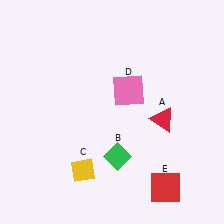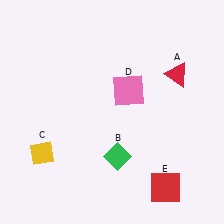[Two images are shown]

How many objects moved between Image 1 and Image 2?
2 objects moved between the two images.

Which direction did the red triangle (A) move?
The red triangle (A) moved up.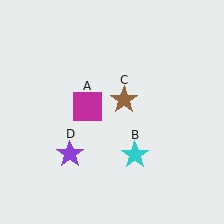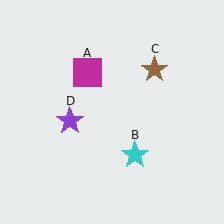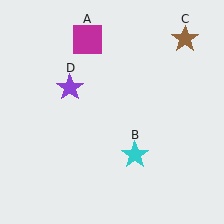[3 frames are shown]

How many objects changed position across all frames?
3 objects changed position: magenta square (object A), brown star (object C), purple star (object D).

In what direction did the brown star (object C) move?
The brown star (object C) moved up and to the right.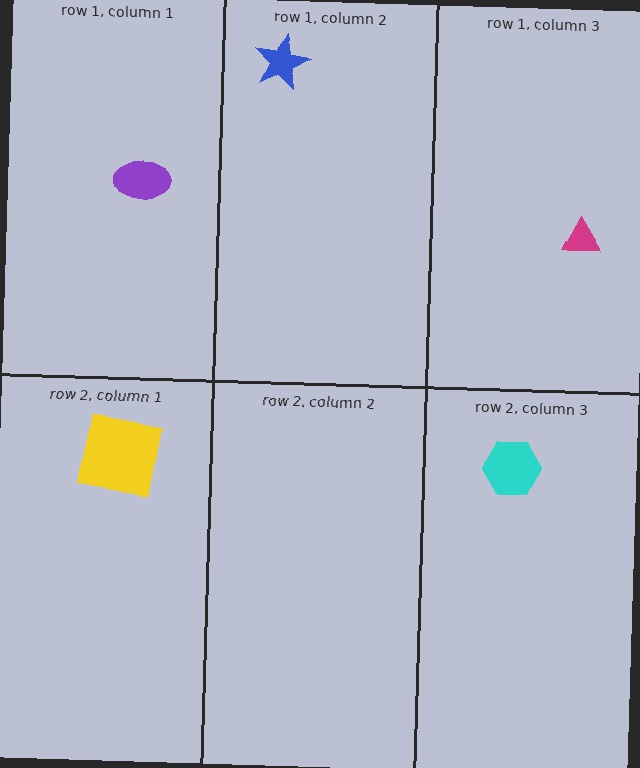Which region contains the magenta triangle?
The row 1, column 3 region.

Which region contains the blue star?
The row 1, column 2 region.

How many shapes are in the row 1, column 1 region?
1.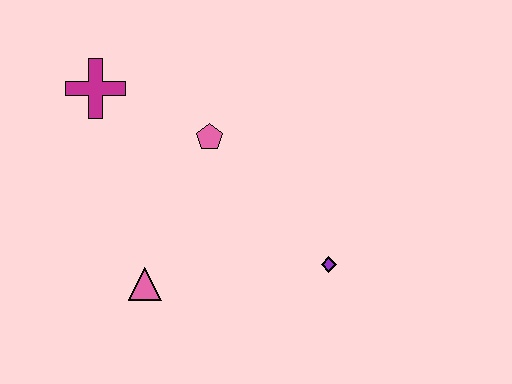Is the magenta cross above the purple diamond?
Yes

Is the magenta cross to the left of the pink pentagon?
Yes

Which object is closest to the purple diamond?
The pink pentagon is closest to the purple diamond.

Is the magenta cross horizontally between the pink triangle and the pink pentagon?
No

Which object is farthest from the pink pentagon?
The purple diamond is farthest from the pink pentagon.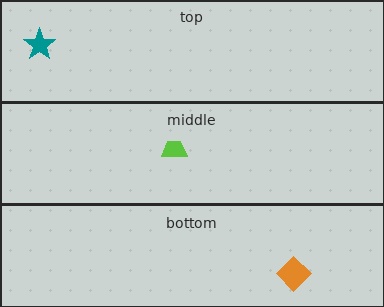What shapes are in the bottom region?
The orange diamond.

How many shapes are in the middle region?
1.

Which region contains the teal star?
The top region.